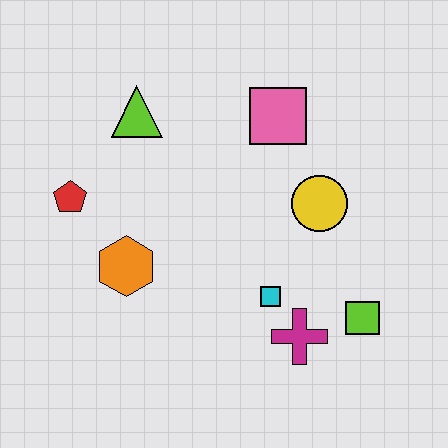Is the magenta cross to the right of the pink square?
Yes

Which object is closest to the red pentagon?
The orange hexagon is closest to the red pentagon.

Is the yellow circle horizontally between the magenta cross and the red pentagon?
No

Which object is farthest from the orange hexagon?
The lime square is farthest from the orange hexagon.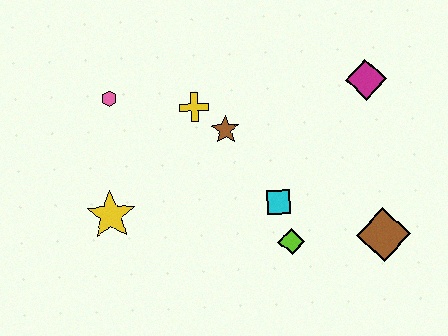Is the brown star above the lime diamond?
Yes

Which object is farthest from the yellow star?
The magenta diamond is farthest from the yellow star.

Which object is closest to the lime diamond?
The cyan square is closest to the lime diamond.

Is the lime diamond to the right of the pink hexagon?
Yes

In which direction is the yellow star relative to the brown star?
The yellow star is to the left of the brown star.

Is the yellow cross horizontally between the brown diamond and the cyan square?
No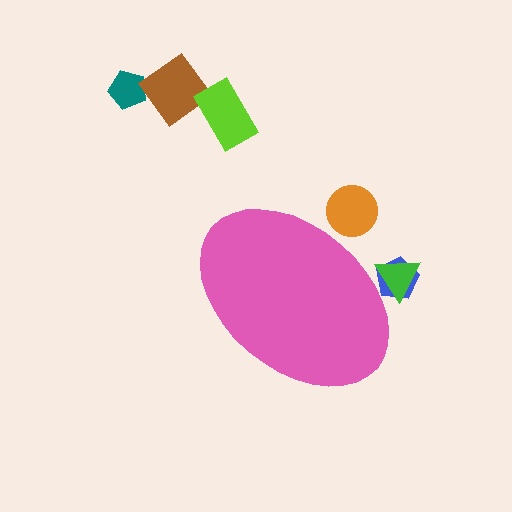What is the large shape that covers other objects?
A pink ellipse.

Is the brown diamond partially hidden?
No, the brown diamond is fully visible.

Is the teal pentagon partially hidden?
No, the teal pentagon is fully visible.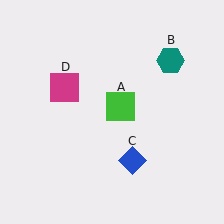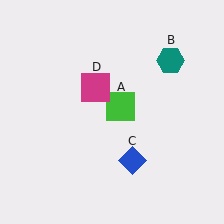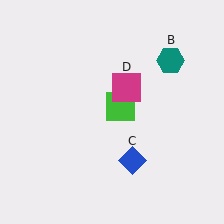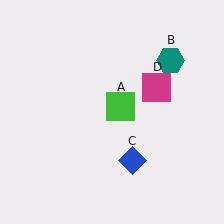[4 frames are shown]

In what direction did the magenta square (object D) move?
The magenta square (object D) moved right.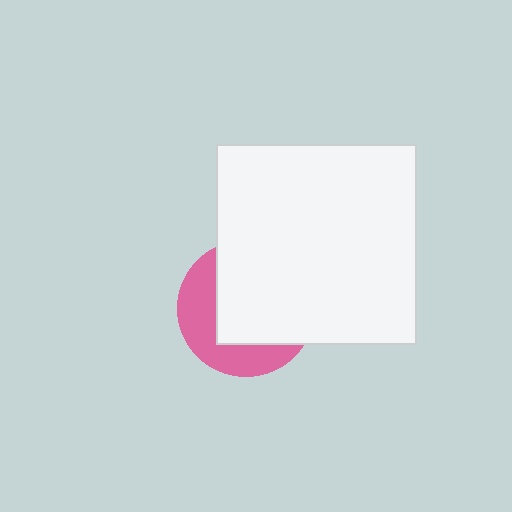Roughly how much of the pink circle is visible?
A small part of it is visible (roughly 37%).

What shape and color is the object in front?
The object in front is a white square.